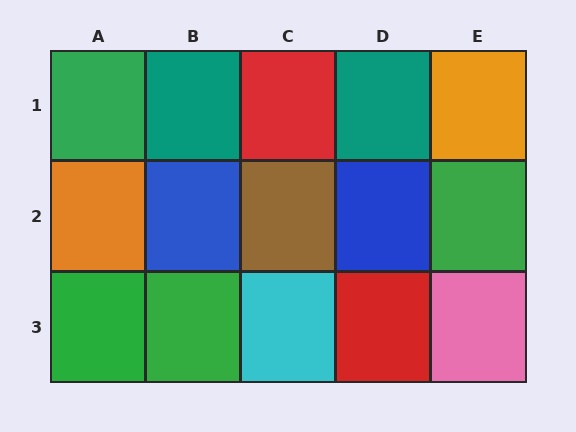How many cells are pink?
1 cell is pink.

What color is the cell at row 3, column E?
Pink.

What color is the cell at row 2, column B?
Blue.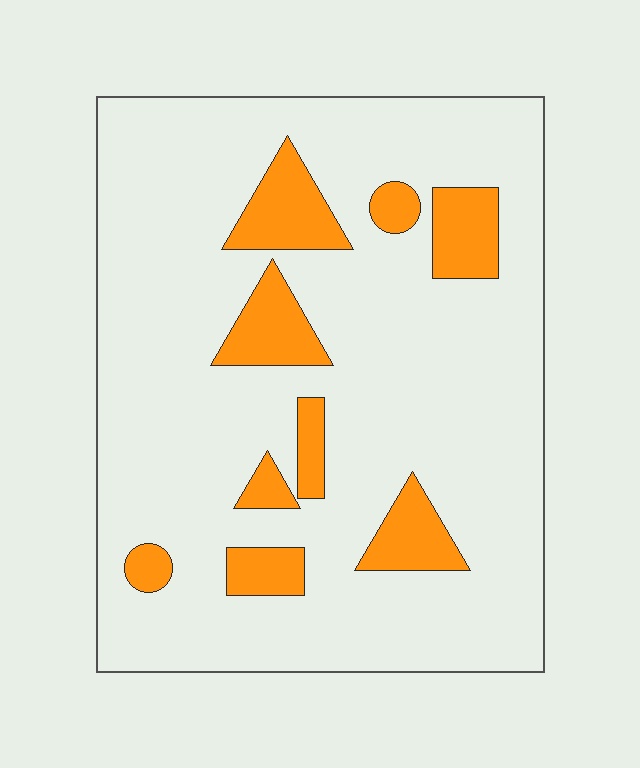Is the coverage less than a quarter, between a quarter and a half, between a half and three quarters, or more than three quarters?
Less than a quarter.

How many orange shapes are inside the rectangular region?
9.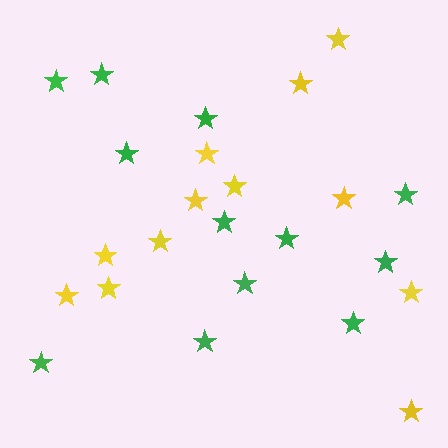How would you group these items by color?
There are 2 groups: one group of yellow stars (12) and one group of green stars (12).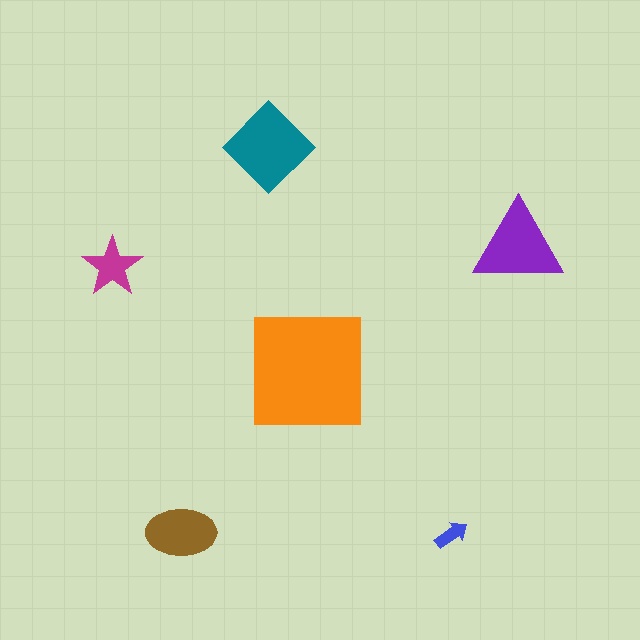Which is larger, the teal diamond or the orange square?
The orange square.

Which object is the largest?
The orange square.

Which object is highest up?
The teal diamond is topmost.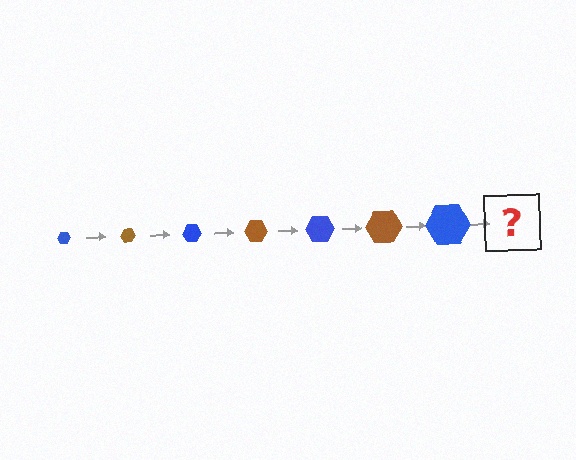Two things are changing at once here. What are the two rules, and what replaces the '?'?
The two rules are that the hexagon grows larger each step and the color cycles through blue and brown. The '?' should be a brown hexagon, larger than the previous one.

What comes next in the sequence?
The next element should be a brown hexagon, larger than the previous one.